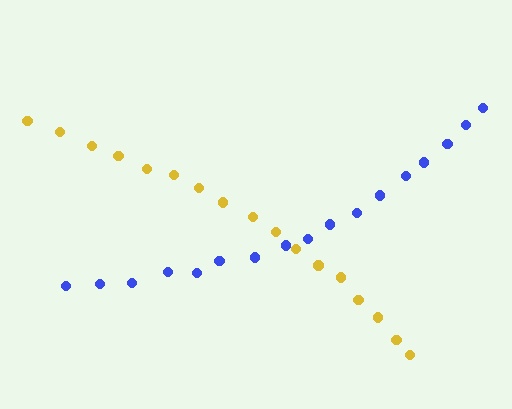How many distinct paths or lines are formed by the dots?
There are 2 distinct paths.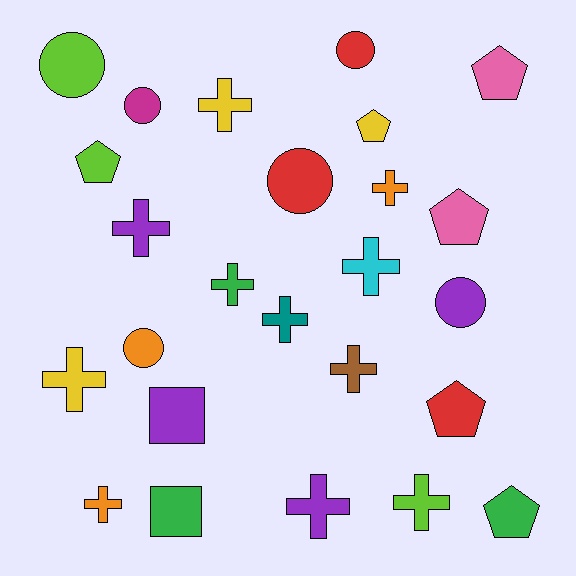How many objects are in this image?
There are 25 objects.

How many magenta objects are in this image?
There is 1 magenta object.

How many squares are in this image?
There are 2 squares.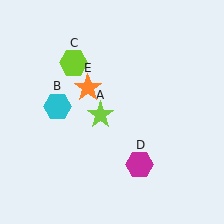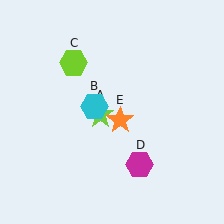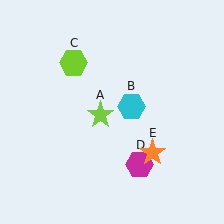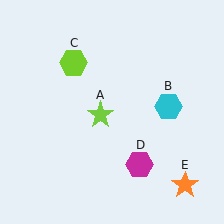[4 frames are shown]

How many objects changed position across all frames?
2 objects changed position: cyan hexagon (object B), orange star (object E).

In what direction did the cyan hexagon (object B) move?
The cyan hexagon (object B) moved right.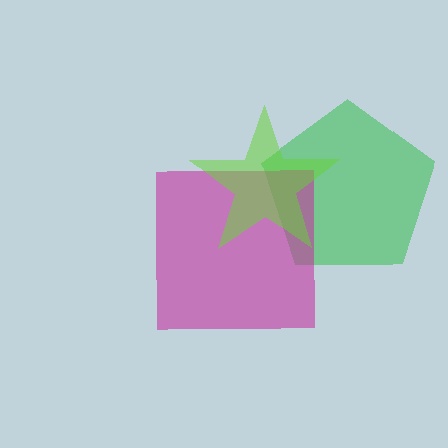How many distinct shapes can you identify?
There are 3 distinct shapes: a green pentagon, a magenta square, a lime star.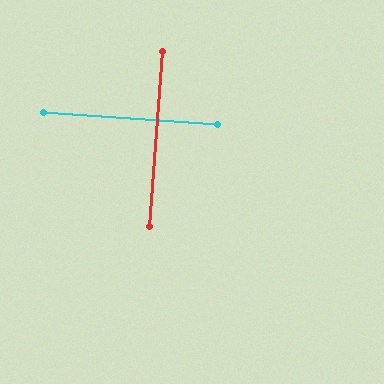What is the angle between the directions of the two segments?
Approximately 90 degrees.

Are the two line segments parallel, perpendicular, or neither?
Perpendicular — they meet at approximately 90°.